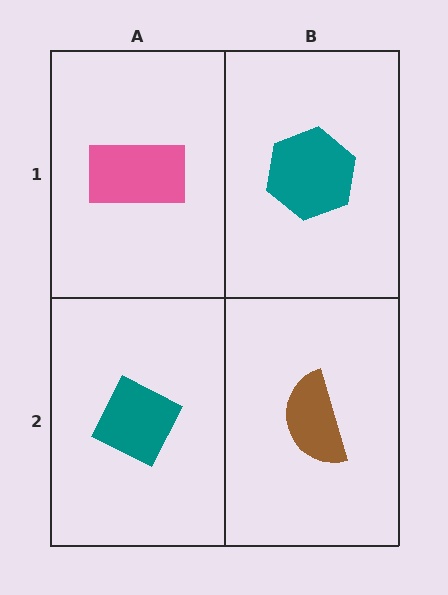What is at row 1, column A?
A pink rectangle.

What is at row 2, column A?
A teal diamond.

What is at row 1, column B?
A teal hexagon.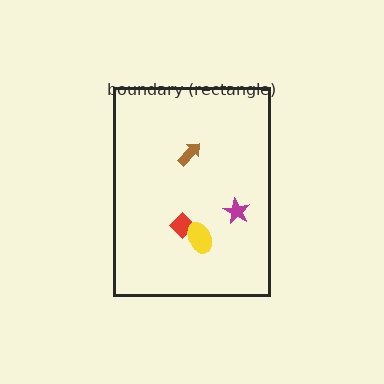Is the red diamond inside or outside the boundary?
Inside.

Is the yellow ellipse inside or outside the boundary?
Inside.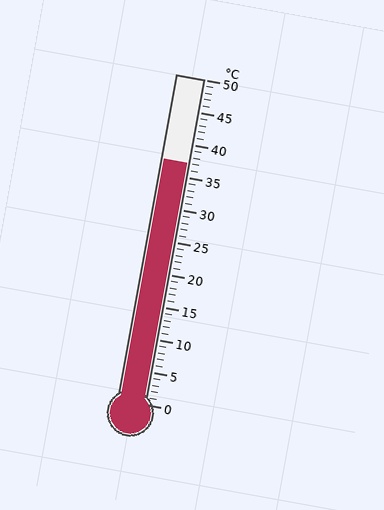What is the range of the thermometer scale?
The thermometer scale ranges from 0°C to 50°C.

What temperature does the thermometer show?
The thermometer shows approximately 37°C.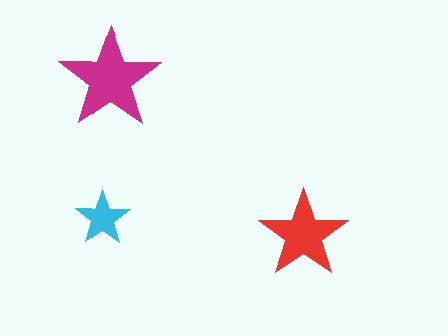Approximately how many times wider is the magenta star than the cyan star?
About 2 times wider.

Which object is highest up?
The magenta star is topmost.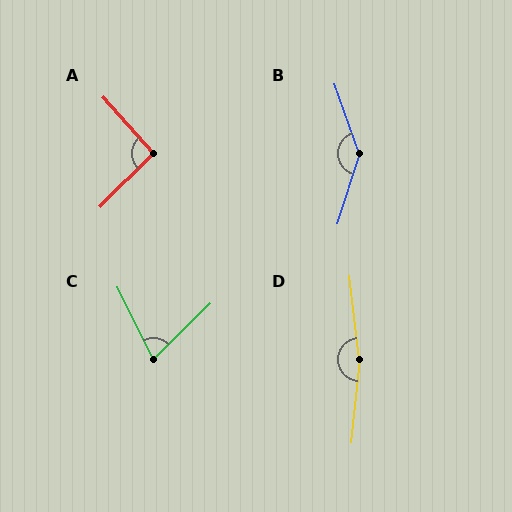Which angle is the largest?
D, at approximately 168 degrees.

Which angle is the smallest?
C, at approximately 71 degrees.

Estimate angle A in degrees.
Approximately 93 degrees.